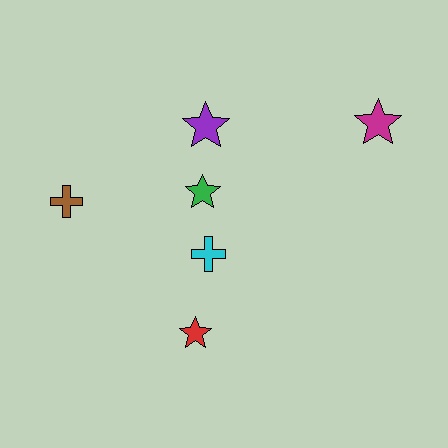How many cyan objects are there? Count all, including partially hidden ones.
There is 1 cyan object.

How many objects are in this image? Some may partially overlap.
There are 6 objects.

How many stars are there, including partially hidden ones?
There are 4 stars.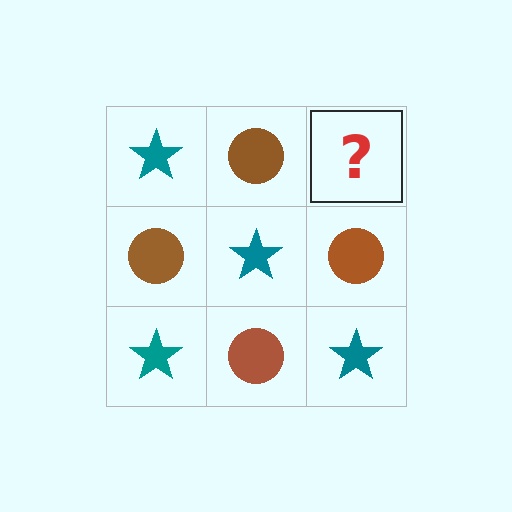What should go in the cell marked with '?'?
The missing cell should contain a teal star.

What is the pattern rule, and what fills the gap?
The rule is that it alternates teal star and brown circle in a checkerboard pattern. The gap should be filled with a teal star.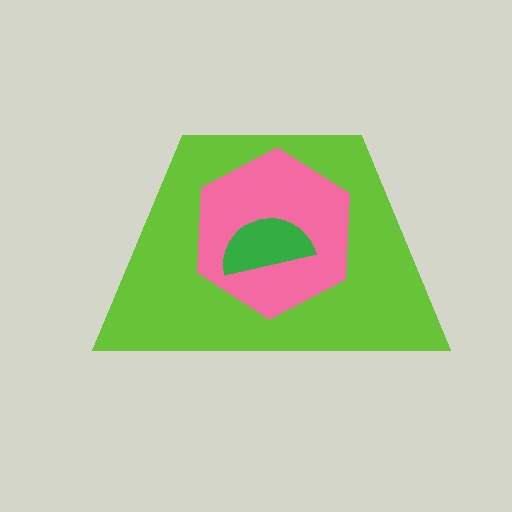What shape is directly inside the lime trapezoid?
The pink hexagon.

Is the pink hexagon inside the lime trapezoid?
Yes.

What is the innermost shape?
The green semicircle.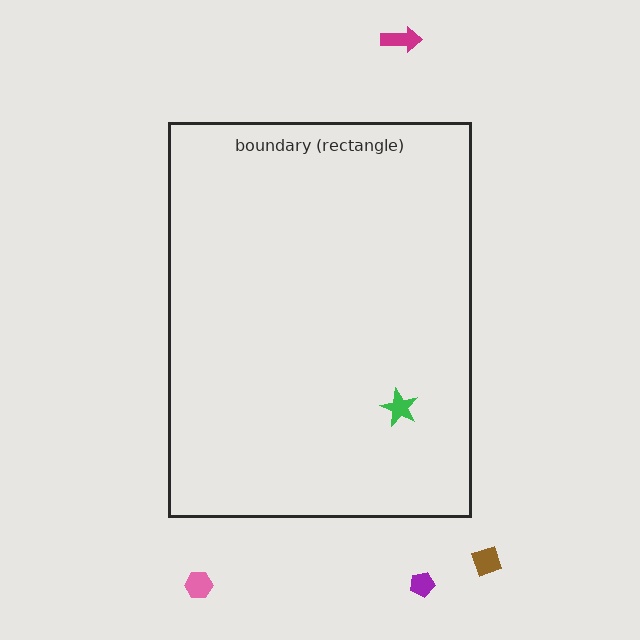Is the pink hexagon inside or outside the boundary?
Outside.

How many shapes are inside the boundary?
1 inside, 4 outside.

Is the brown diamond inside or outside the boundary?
Outside.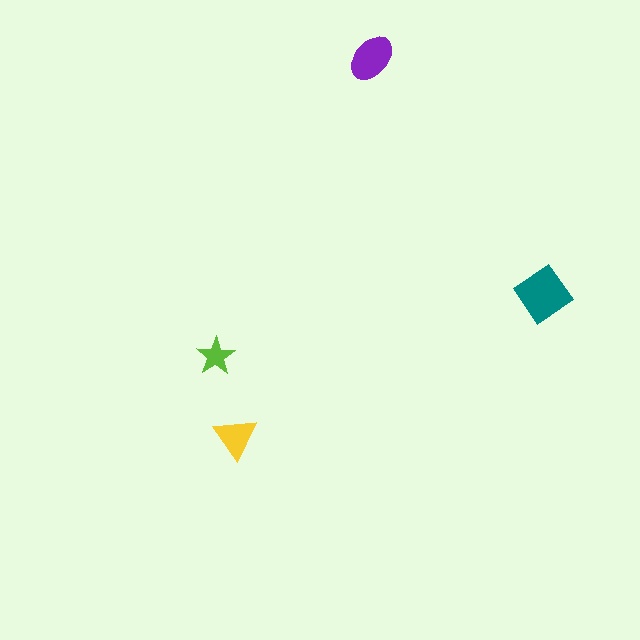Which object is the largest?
The teal diamond.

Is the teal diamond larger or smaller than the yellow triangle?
Larger.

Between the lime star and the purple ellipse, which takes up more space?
The purple ellipse.